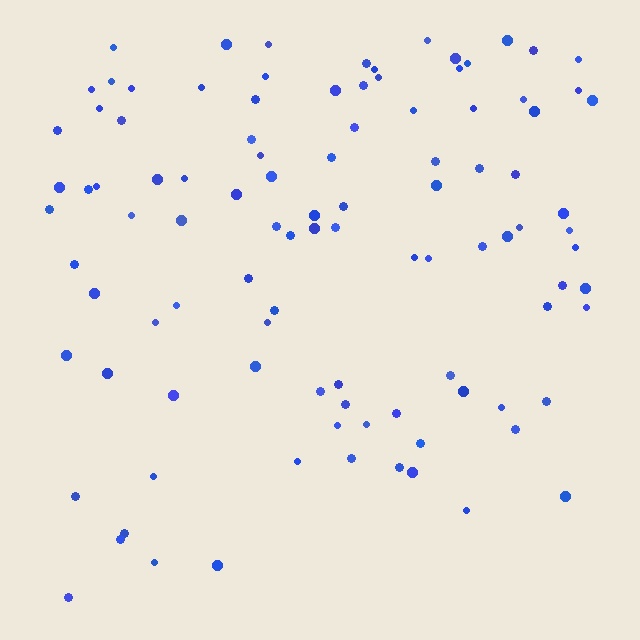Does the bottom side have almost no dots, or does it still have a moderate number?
Still a moderate number, just noticeably fewer than the top.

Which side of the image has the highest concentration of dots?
The top.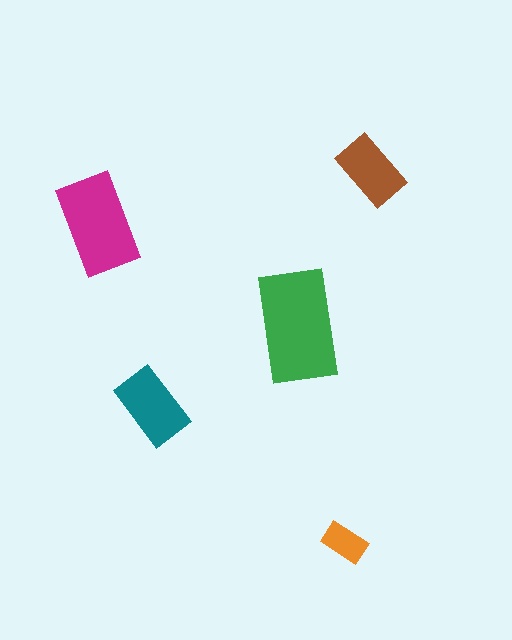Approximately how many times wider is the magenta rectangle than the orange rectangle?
About 2 times wider.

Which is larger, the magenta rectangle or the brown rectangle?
The magenta one.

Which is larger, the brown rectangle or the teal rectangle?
The teal one.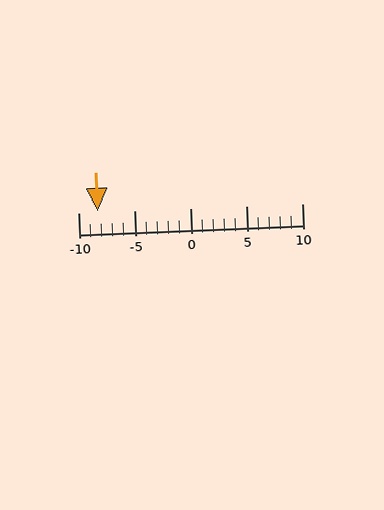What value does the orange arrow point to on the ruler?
The orange arrow points to approximately -8.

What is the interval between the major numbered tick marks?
The major tick marks are spaced 5 units apart.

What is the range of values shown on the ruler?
The ruler shows values from -10 to 10.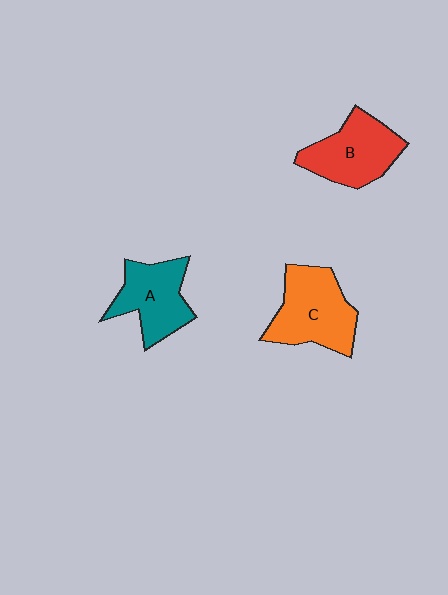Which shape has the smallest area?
Shape A (teal).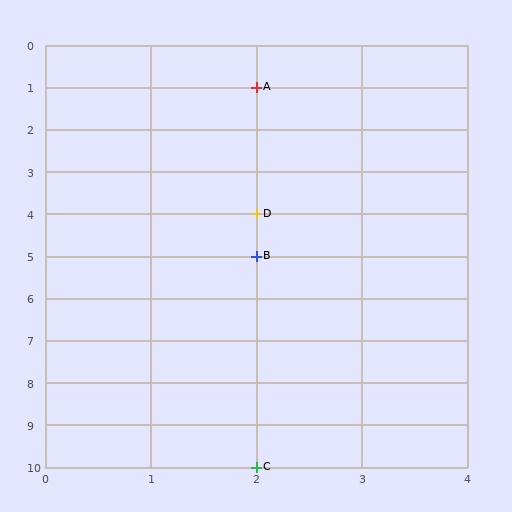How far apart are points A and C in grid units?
Points A and C are 9 rows apart.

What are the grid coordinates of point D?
Point D is at grid coordinates (2, 4).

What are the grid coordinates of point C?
Point C is at grid coordinates (2, 10).